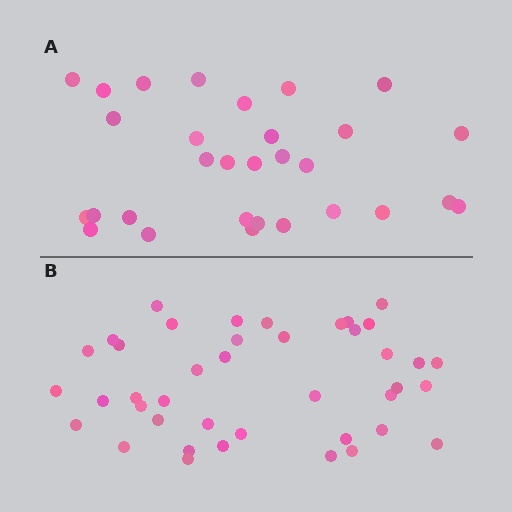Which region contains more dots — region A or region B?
Region B (the bottom region) has more dots.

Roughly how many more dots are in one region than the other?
Region B has roughly 12 or so more dots than region A.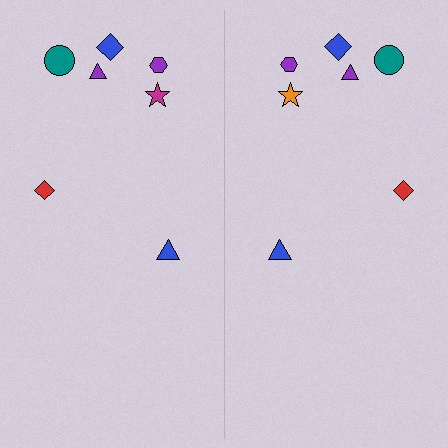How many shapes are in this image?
There are 14 shapes in this image.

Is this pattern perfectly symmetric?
No, the pattern is not perfectly symmetric. The orange star on the right side breaks the symmetry — its mirror counterpart is magenta.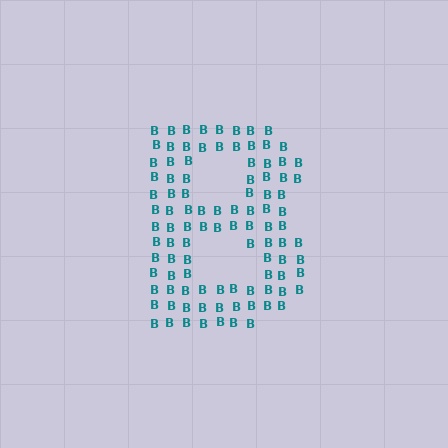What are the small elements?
The small elements are letter B's.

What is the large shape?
The large shape is the letter B.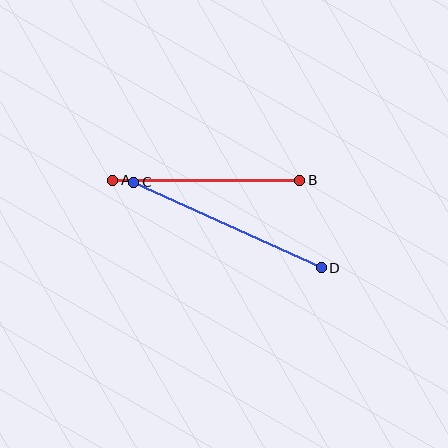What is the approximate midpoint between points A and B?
The midpoint is at approximately (206, 180) pixels.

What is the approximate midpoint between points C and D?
The midpoint is at approximately (227, 225) pixels.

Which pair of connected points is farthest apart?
Points C and D are farthest apart.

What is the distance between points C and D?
The distance is approximately 206 pixels.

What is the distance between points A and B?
The distance is approximately 187 pixels.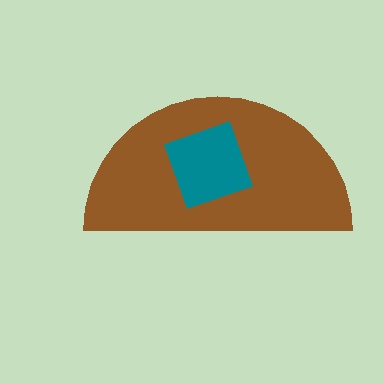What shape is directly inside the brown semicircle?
The teal diamond.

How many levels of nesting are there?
2.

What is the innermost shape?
The teal diamond.